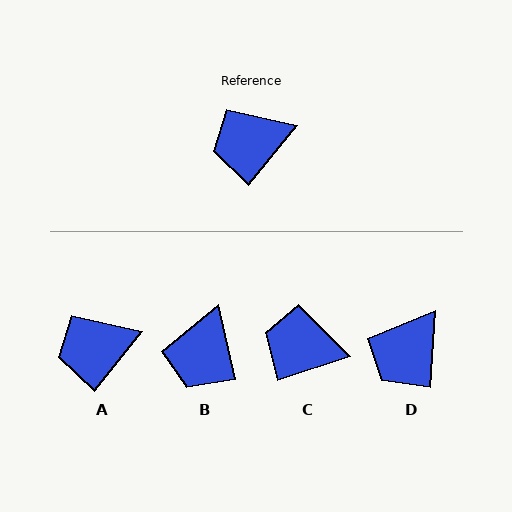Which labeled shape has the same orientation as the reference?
A.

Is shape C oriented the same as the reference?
No, it is off by about 32 degrees.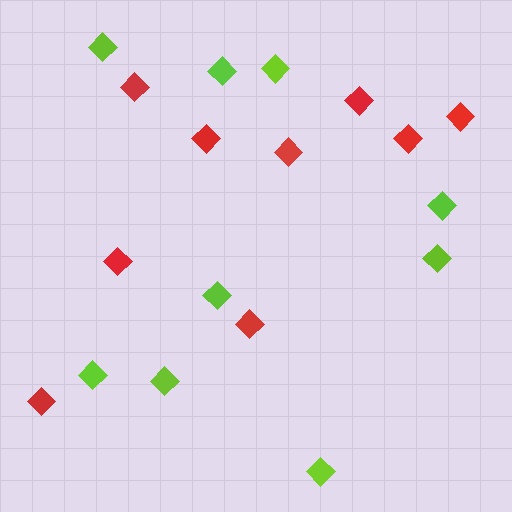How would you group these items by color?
There are 2 groups: one group of lime diamonds (9) and one group of red diamonds (9).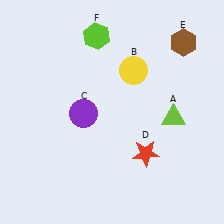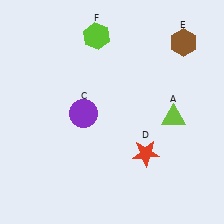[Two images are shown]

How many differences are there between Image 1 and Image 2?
There is 1 difference between the two images.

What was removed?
The yellow circle (B) was removed in Image 2.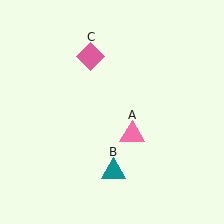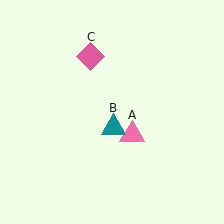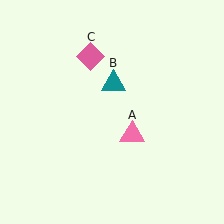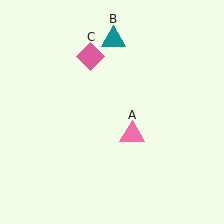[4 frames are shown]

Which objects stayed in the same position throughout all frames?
Pink triangle (object A) and pink diamond (object C) remained stationary.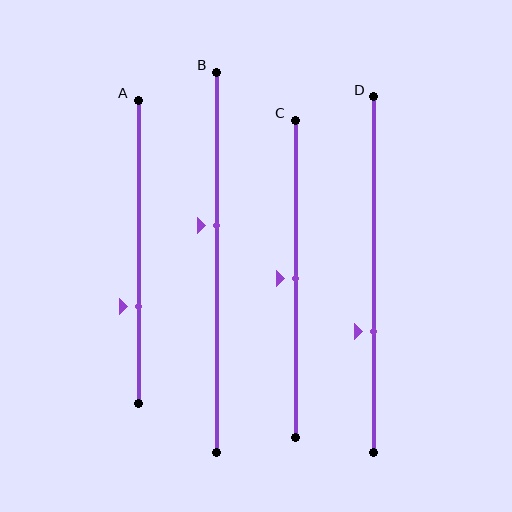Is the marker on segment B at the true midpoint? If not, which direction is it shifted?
No, the marker on segment B is shifted upward by about 10% of the segment length.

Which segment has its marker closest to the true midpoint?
Segment C has its marker closest to the true midpoint.